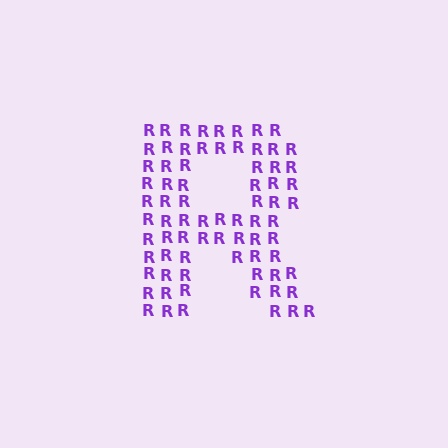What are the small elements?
The small elements are letter R's.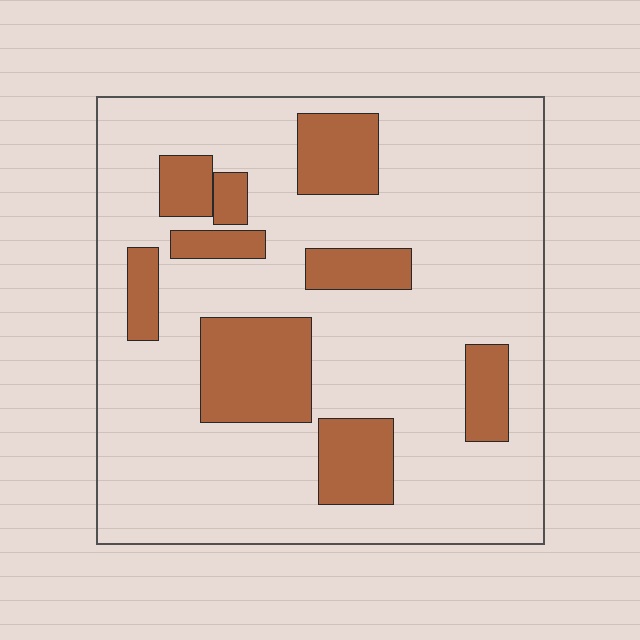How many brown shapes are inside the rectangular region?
9.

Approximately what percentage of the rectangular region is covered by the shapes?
Approximately 20%.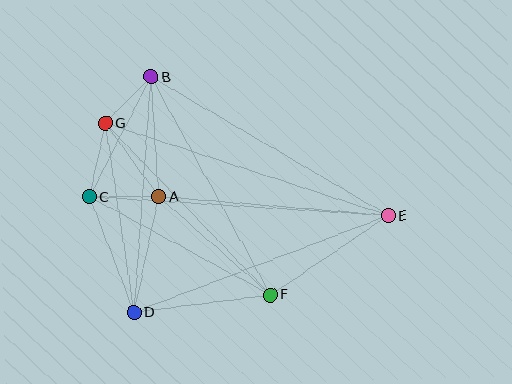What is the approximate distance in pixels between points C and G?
The distance between C and G is approximately 75 pixels.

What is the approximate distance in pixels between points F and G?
The distance between F and G is approximately 238 pixels.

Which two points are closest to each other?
Points B and G are closest to each other.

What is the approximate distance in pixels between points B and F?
The distance between B and F is approximately 248 pixels.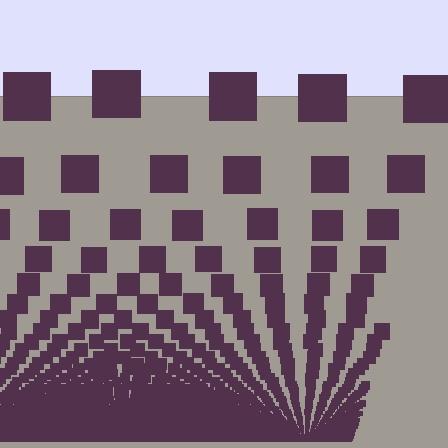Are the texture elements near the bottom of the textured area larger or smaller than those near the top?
Smaller. The gradient is inverted — elements near the bottom are smaller and denser.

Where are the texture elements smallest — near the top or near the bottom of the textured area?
Near the bottom.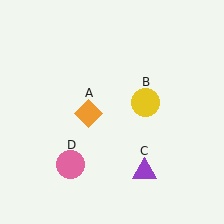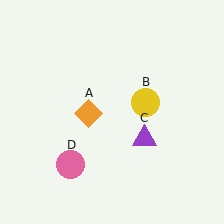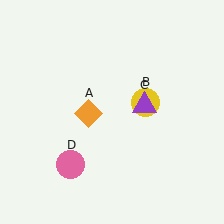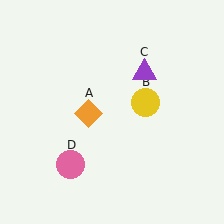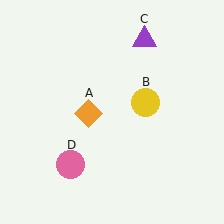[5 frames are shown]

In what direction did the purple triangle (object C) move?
The purple triangle (object C) moved up.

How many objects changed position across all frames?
1 object changed position: purple triangle (object C).